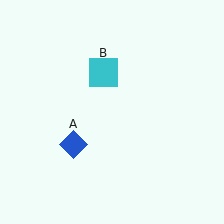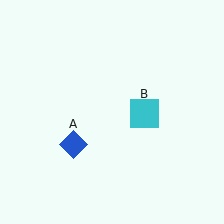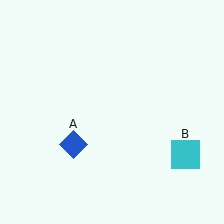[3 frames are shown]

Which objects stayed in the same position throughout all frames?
Blue diamond (object A) remained stationary.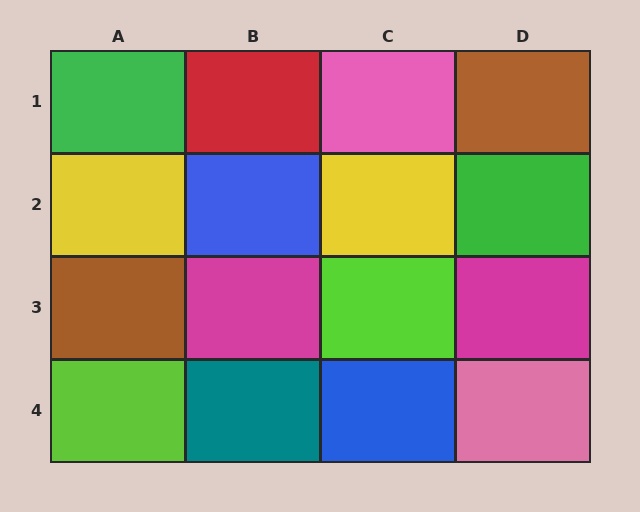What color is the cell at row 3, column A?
Brown.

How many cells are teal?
1 cell is teal.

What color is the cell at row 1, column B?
Red.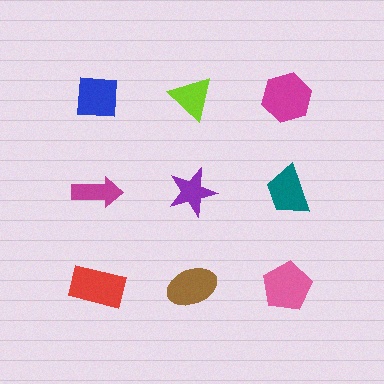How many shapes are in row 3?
3 shapes.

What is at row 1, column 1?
A blue square.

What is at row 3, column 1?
A red rectangle.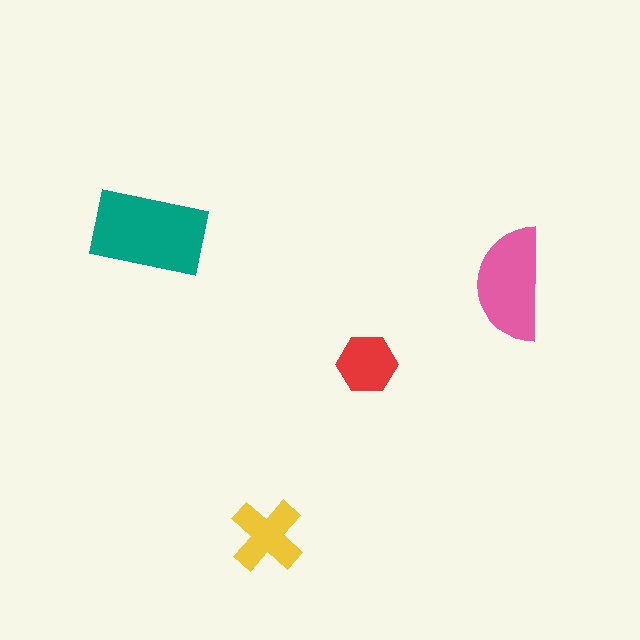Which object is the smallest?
The red hexagon.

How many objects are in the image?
There are 4 objects in the image.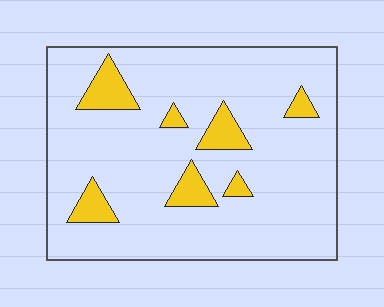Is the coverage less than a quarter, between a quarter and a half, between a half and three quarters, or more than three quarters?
Less than a quarter.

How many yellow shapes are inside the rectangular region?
7.